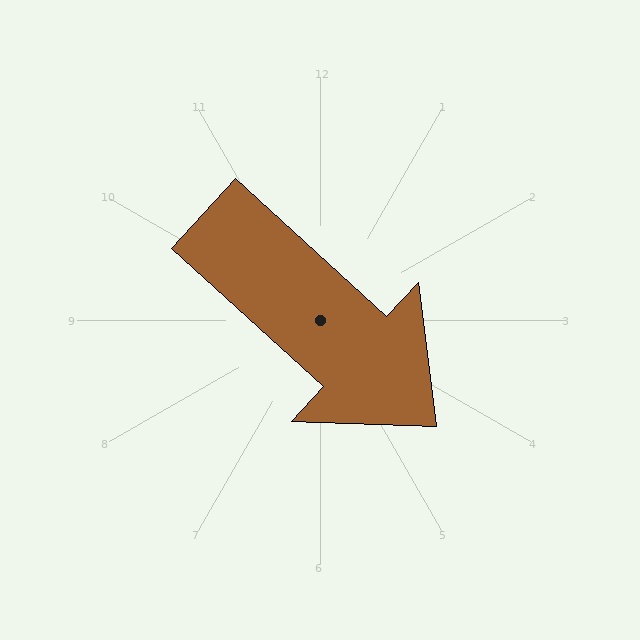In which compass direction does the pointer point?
Southeast.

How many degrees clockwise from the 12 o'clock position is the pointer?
Approximately 132 degrees.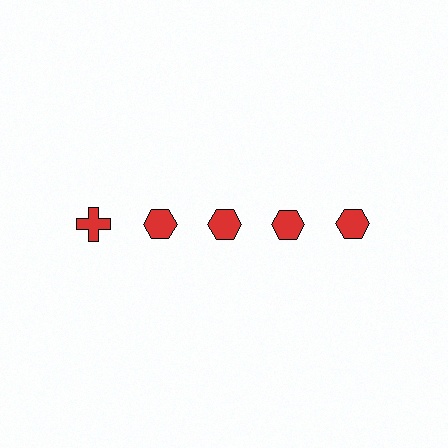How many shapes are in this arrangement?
There are 5 shapes arranged in a grid pattern.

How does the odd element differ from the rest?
It has a different shape: cross instead of hexagon.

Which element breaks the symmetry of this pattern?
The red cross in the top row, leftmost column breaks the symmetry. All other shapes are red hexagons.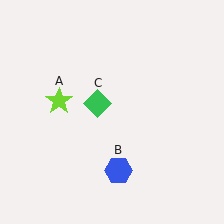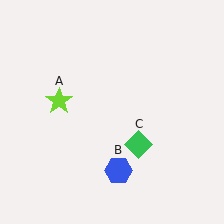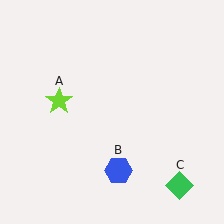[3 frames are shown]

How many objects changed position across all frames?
1 object changed position: green diamond (object C).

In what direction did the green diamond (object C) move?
The green diamond (object C) moved down and to the right.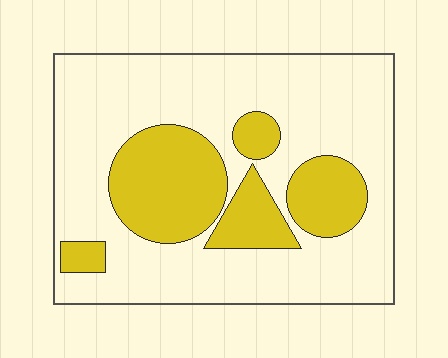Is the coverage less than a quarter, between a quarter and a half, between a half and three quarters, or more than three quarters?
Between a quarter and a half.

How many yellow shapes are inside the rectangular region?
5.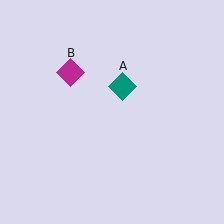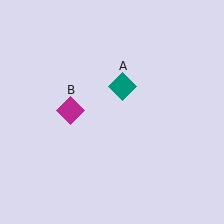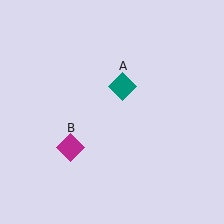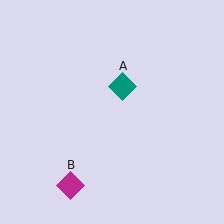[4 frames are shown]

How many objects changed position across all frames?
1 object changed position: magenta diamond (object B).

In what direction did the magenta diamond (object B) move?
The magenta diamond (object B) moved down.